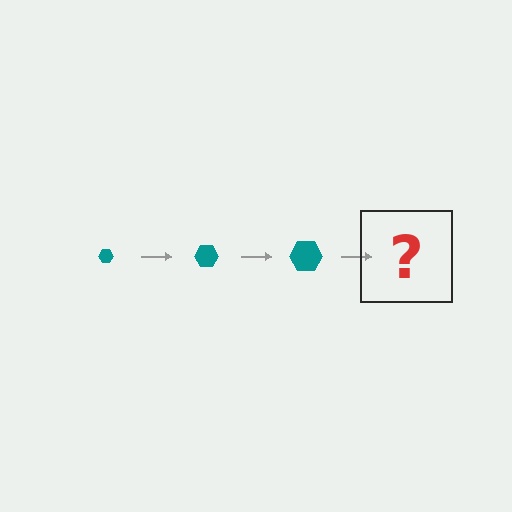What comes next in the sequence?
The next element should be a teal hexagon, larger than the previous one.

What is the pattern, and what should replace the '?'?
The pattern is that the hexagon gets progressively larger each step. The '?' should be a teal hexagon, larger than the previous one.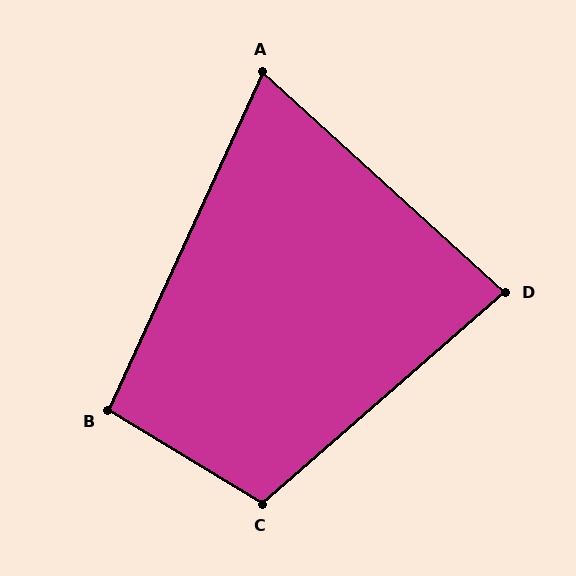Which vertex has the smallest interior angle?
A, at approximately 72 degrees.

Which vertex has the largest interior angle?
C, at approximately 108 degrees.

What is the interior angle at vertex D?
Approximately 83 degrees (acute).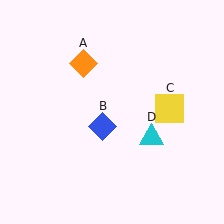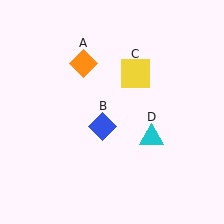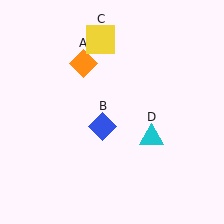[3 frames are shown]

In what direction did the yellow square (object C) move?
The yellow square (object C) moved up and to the left.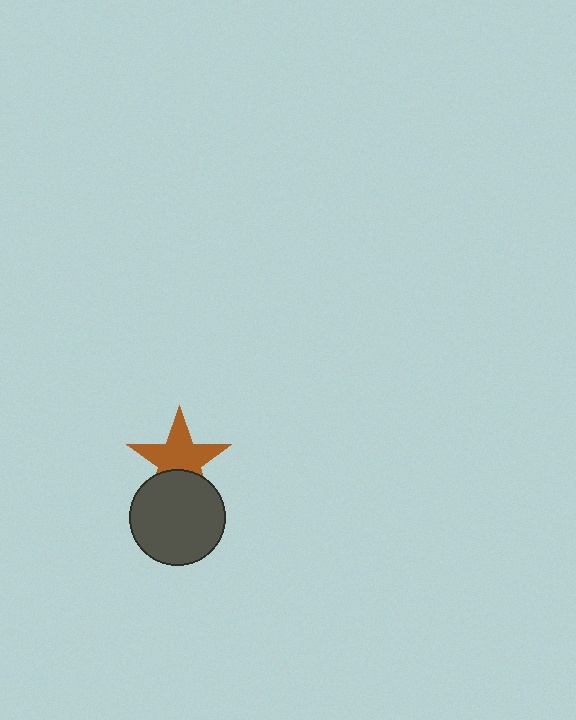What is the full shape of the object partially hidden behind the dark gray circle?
The partially hidden object is a brown star.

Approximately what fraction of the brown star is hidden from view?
Roughly 33% of the brown star is hidden behind the dark gray circle.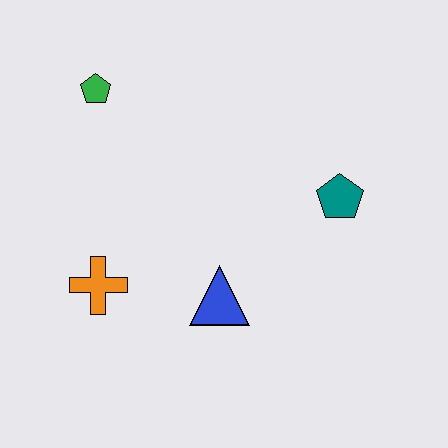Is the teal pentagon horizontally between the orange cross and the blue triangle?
No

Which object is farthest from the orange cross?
The teal pentagon is farthest from the orange cross.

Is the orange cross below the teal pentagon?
Yes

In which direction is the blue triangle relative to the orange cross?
The blue triangle is to the right of the orange cross.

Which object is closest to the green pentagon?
The orange cross is closest to the green pentagon.